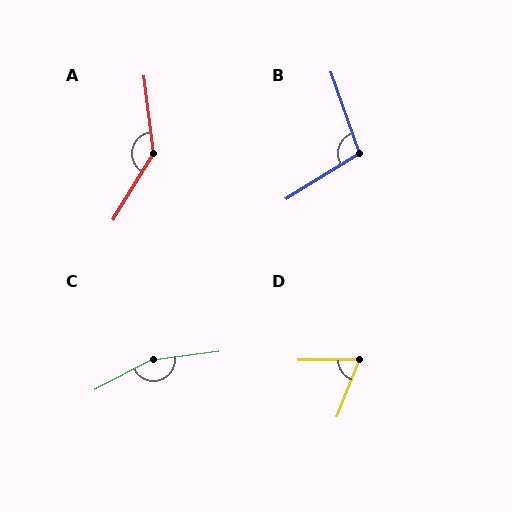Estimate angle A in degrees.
Approximately 142 degrees.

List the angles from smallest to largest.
D (69°), B (102°), A (142°), C (160°).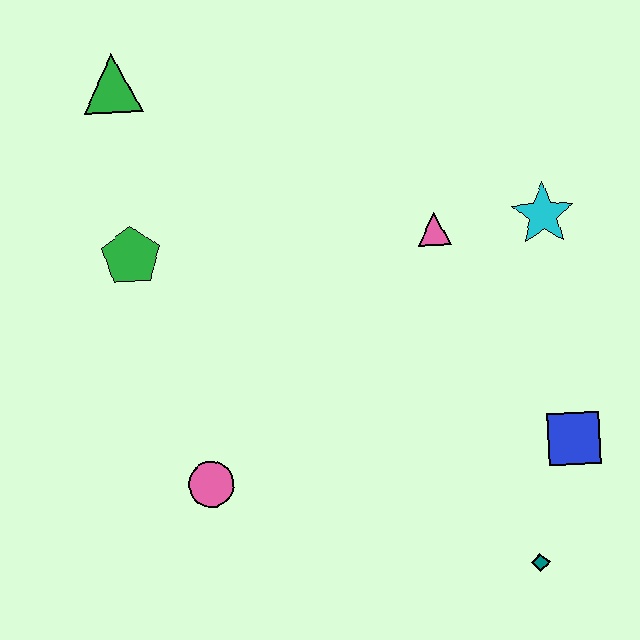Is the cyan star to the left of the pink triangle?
No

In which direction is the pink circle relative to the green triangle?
The pink circle is below the green triangle.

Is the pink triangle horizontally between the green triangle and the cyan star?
Yes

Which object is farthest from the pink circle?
The cyan star is farthest from the pink circle.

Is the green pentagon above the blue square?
Yes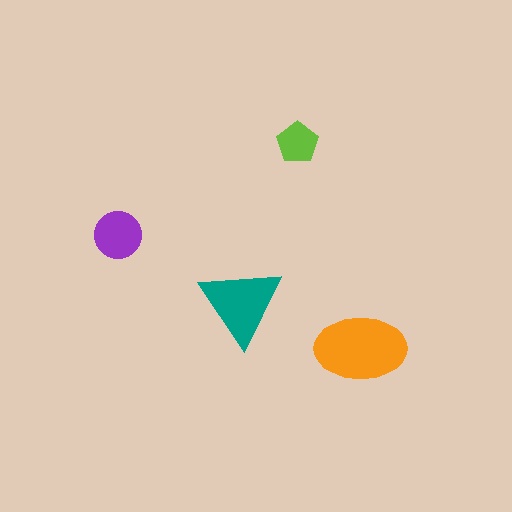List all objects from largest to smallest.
The orange ellipse, the teal triangle, the purple circle, the lime pentagon.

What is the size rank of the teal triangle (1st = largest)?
2nd.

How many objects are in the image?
There are 4 objects in the image.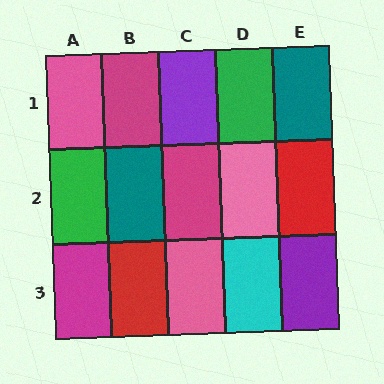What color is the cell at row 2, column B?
Teal.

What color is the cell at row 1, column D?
Green.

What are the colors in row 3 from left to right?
Magenta, red, pink, cyan, purple.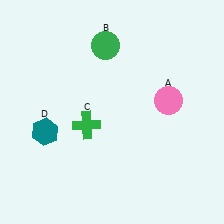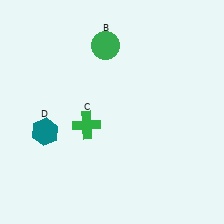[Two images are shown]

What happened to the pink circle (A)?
The pink circle (A) was removed in Image 2. It was in the top-right area of Image 1.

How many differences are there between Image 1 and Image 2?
There is 1 difference between the two images.